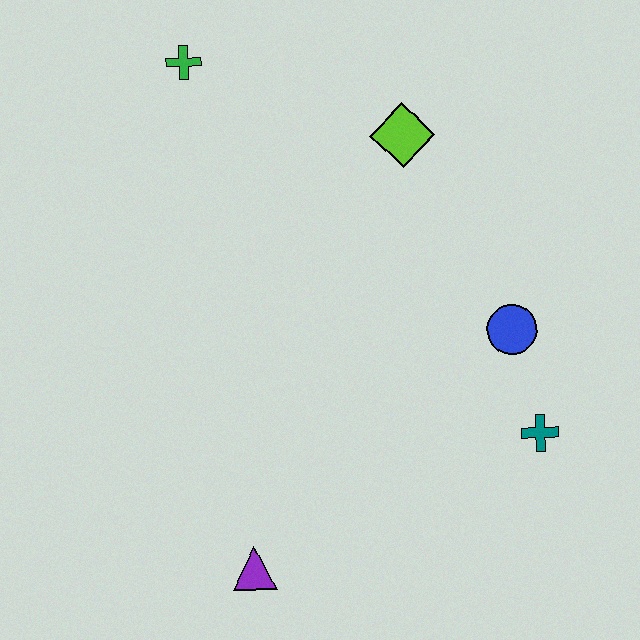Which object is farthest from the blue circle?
The green cross is farthest from the blue circle.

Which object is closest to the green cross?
The lime diamond is closest to the green cross.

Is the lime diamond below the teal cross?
No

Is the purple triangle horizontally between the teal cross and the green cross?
Yes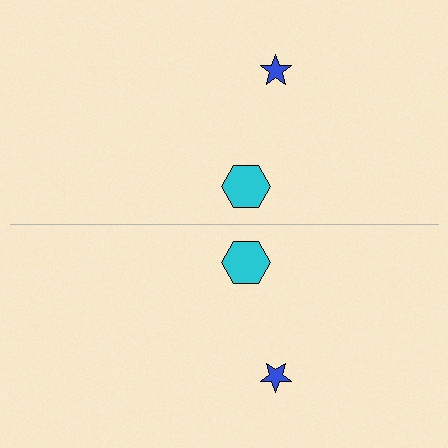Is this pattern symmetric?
Yes, this pattern has bilateral (reflection) symmetry.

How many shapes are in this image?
There are 4 shapes in this image.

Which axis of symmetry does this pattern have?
The pattern has a horizontal axis of symmetry running through the center of the image.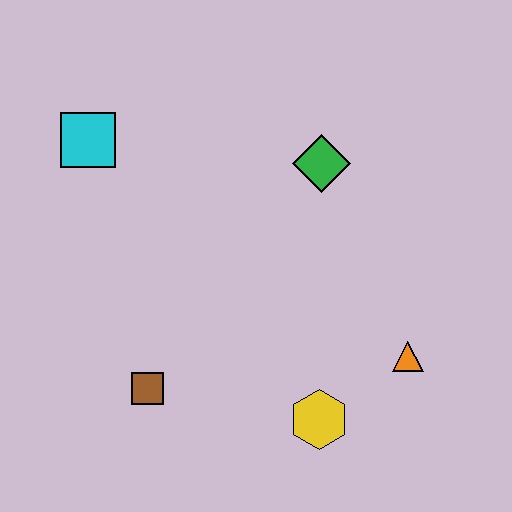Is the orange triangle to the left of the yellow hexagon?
No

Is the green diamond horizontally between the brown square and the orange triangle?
Yes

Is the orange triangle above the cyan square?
No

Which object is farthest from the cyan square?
The orange triangle is farthest from the cyan square.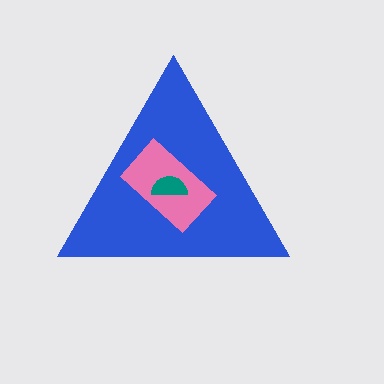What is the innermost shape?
The teal semicircle.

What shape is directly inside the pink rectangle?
The teal semicircle.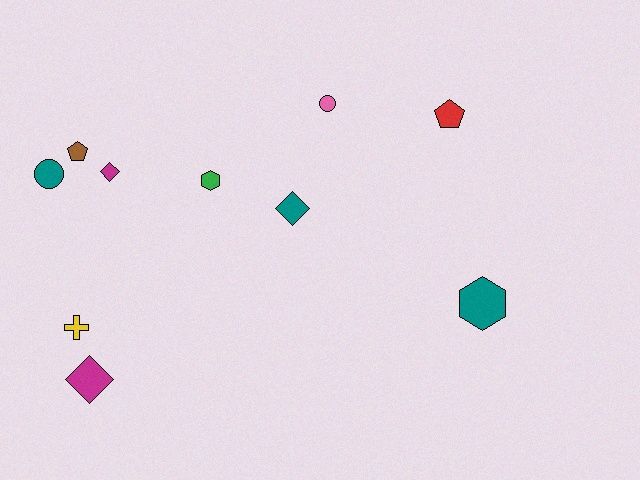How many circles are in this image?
There are 2 circles.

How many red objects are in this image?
There is 1 red object.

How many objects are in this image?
There are 10 objects.